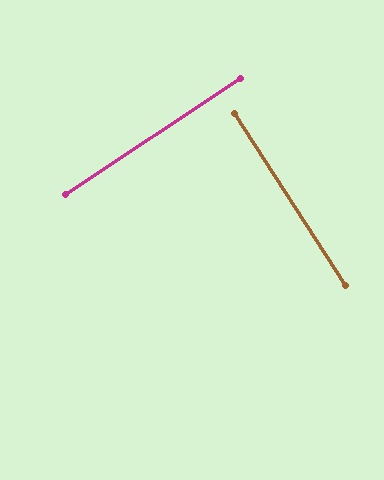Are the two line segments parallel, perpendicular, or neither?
Perpendicular — they meet at approximately 89°.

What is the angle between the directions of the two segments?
Approximately 89 degrees.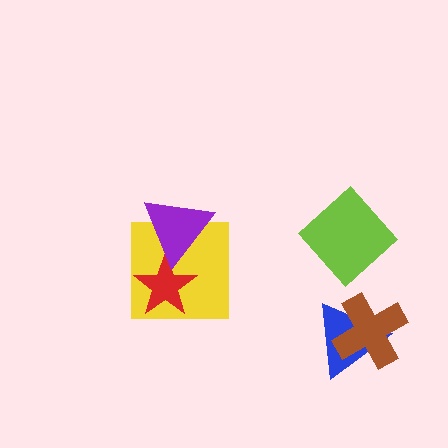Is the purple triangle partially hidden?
No, no other shape covers it.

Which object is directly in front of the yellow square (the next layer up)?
The red star is directly in front of the yellow square.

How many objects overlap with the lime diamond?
0 objects overlap with the lime diamond.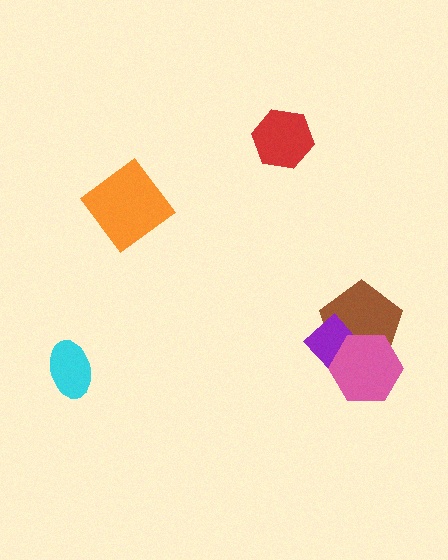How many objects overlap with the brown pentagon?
2 objects overlap with the brown pentagon.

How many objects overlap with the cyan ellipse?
0 objects overlap with the cyan ellipse.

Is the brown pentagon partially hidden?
Yes, it is partially covered by another shape.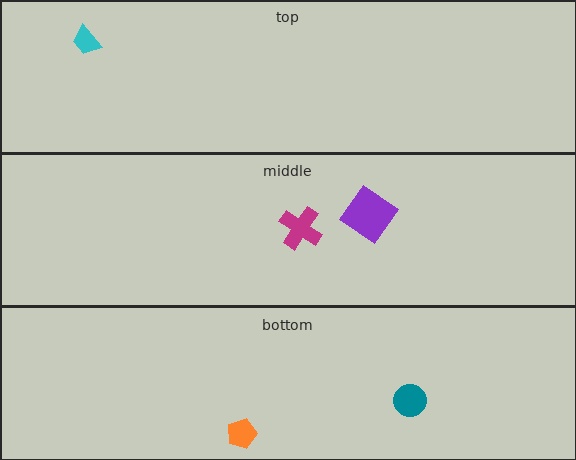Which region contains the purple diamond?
The middle region.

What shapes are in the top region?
The cyan trapezoid.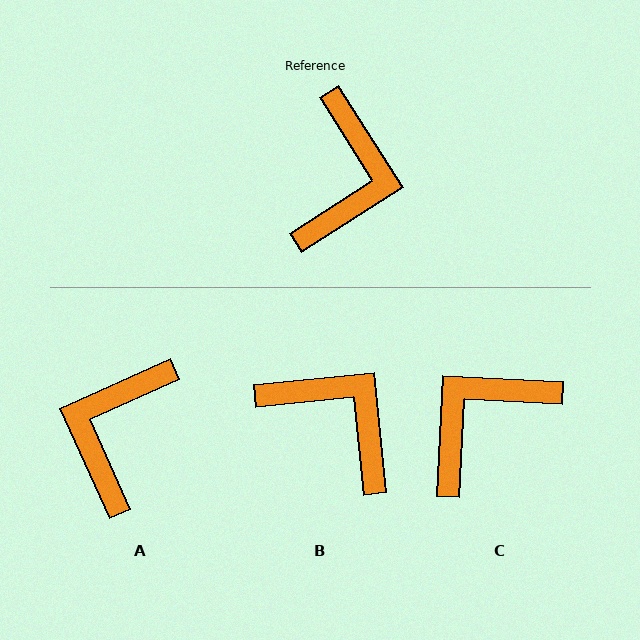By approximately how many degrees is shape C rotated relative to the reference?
Approximately 145 degrees counter-clockwise.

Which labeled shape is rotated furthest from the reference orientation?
A, about 172 degrees away.